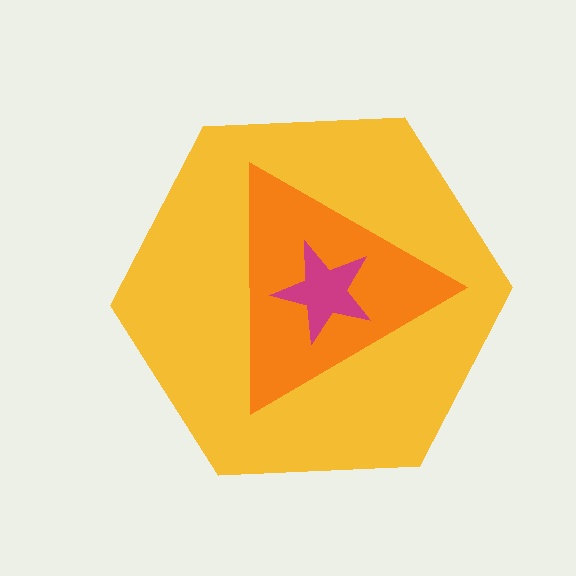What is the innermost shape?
The magenta star.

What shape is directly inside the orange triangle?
The magenta star.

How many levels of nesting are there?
3.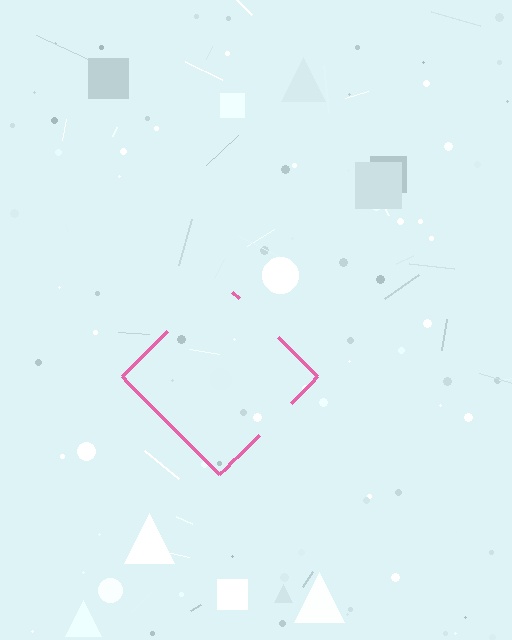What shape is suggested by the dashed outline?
The dashed outline suggests a diamond.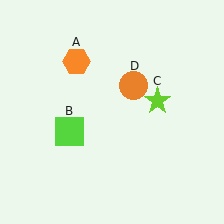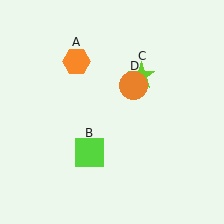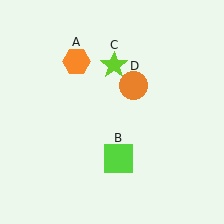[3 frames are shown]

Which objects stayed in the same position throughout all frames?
Orange hexagon (object A) and orange circle (object D) remained stationary.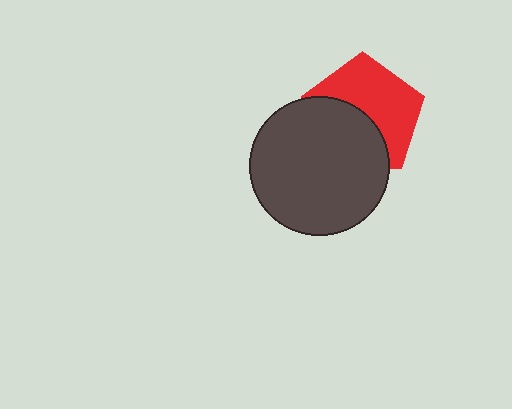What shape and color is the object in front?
The object in front is a dark gray circle.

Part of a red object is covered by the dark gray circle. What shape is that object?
It is a pentagon.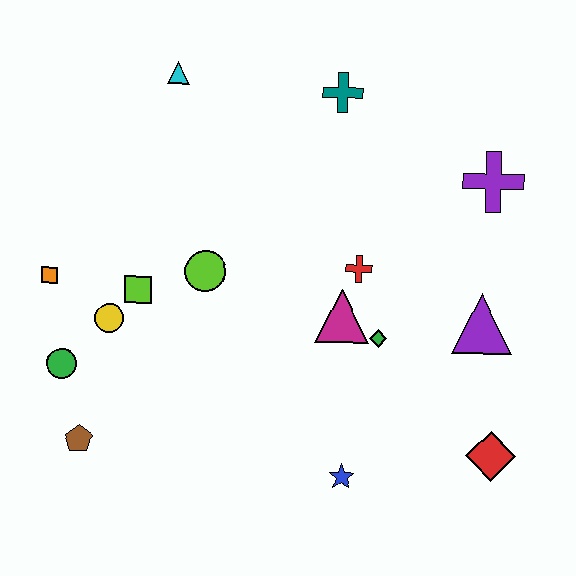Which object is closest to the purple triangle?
The green diamond is closest to the purple triangle.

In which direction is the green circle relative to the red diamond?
The green circle is to the left of the red diamond.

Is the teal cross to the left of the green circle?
No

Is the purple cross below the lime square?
No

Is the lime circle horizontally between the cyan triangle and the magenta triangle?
Yes